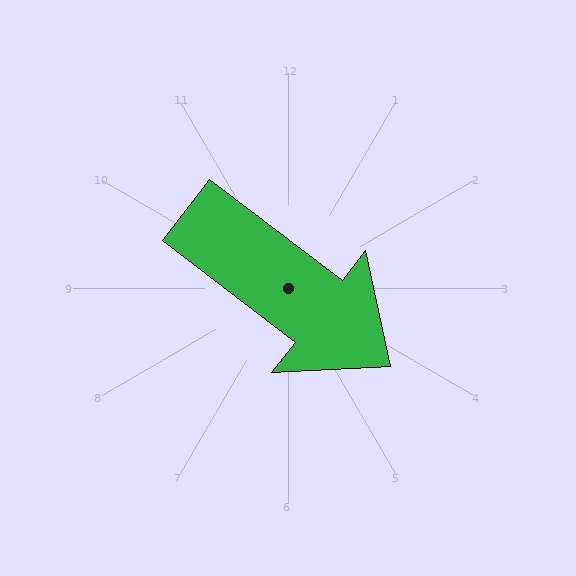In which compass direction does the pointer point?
Southeast.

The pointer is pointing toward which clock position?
Roughly 4 o'clock.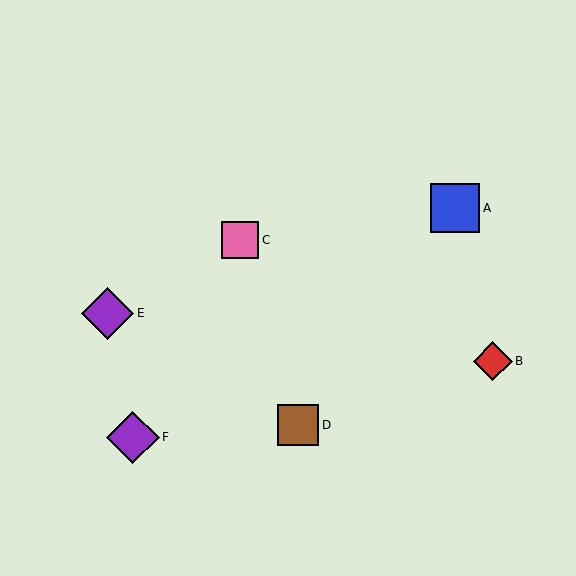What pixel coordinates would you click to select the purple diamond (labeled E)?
Click at (108, 313) to select the purple diamond E.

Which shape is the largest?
The purple diamond (labeled F) is the largest.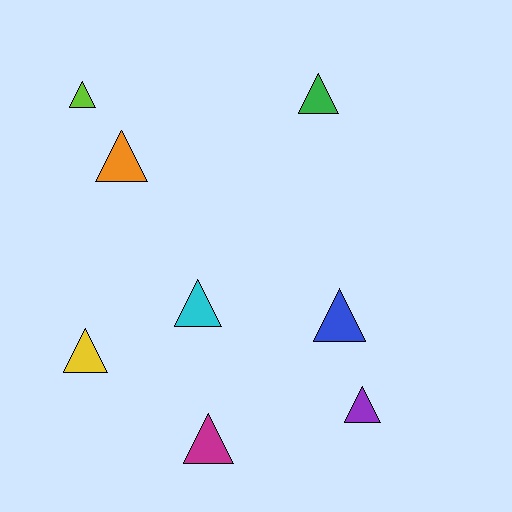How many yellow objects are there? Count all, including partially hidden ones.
There is 1 yellow object.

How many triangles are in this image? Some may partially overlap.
There are 8 triangles.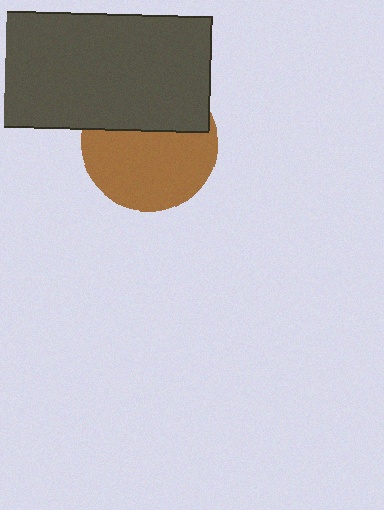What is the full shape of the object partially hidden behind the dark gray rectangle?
The partially hidden object is a brown circle.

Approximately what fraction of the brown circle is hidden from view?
Roughly 39% of the brown circle is hidden behind the dark gray rectangle.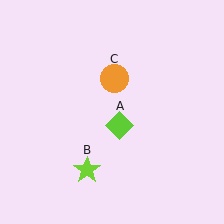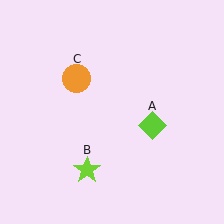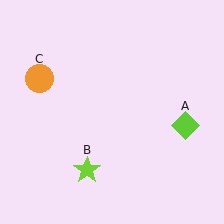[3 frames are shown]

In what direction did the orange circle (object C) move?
The orange circle (object C) moved left.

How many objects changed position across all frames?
2 objects changed position: lime diamond (object A), orange circle (object C).